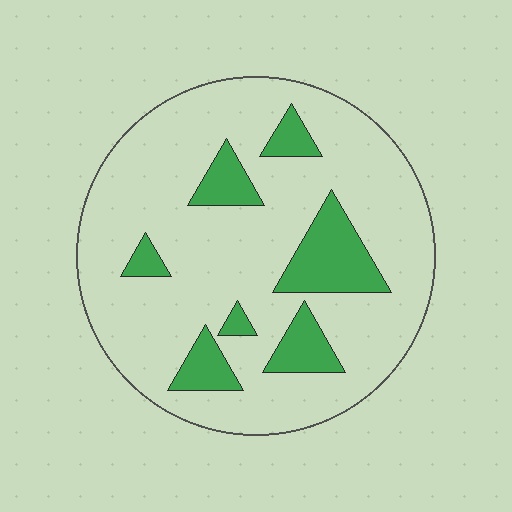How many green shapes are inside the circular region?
7.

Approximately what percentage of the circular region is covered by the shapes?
Approximately 20%.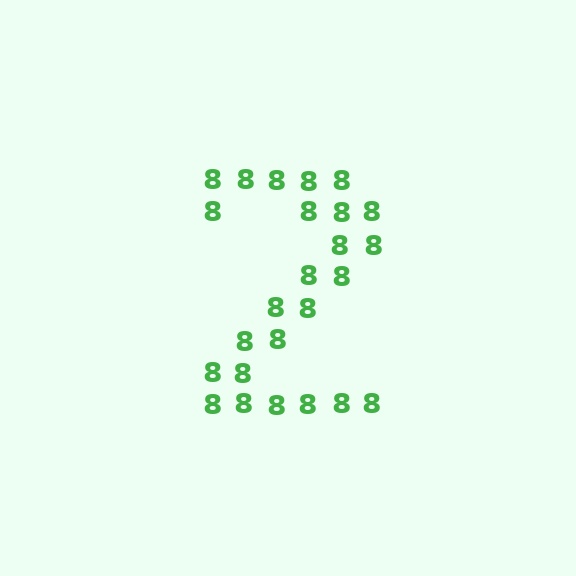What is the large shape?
The large shape is the digit 2.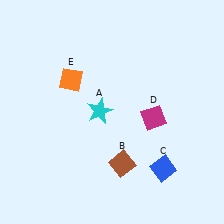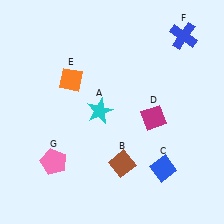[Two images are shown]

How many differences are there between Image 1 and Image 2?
There are 2 differences between the two images.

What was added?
A blue cross (F), a pink pentagon (G) were added in Image 2.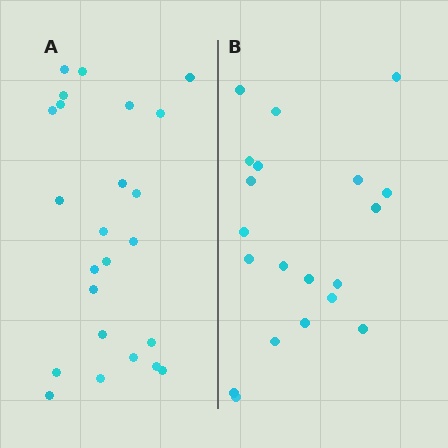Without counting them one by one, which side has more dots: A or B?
Region A (the left region) has more dots.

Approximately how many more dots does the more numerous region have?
Region A has about 4 more dots than region B.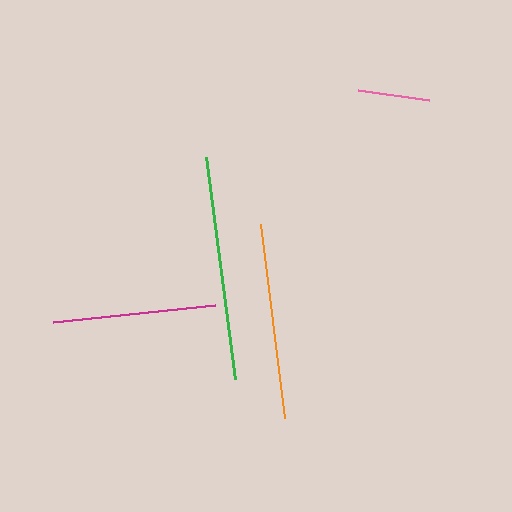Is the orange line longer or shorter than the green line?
The green line is longer than the orange line.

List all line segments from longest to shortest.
From longest to shortest: green, orange, magenta, pink.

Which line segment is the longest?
The green line is the longest at approximately 225 pixels.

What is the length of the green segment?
The green segment is approximately 225 pixels long.